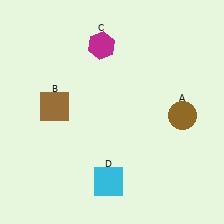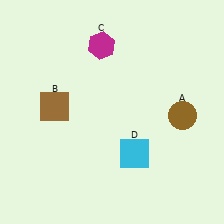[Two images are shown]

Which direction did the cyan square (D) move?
The cyan square (D) moved up.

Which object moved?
The cyan square (D) moved up.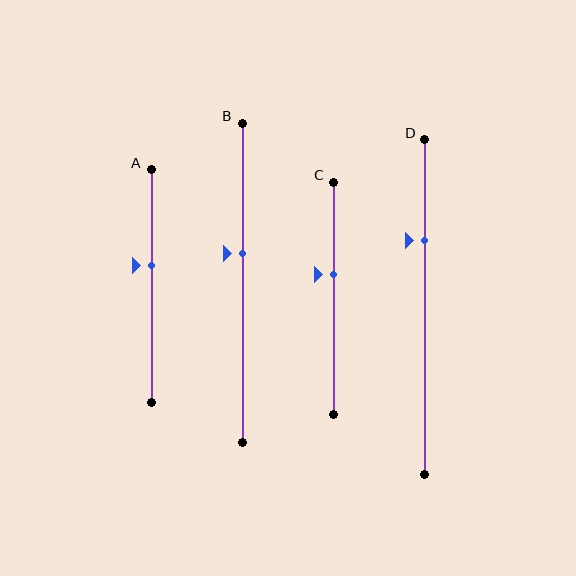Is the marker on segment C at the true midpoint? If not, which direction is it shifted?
No, the marker on segment C is shifted upward by about 10% of the segment length.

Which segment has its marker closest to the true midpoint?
Segment A has its marker closest to the true midpoint.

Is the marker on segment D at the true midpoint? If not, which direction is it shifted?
No, the marker on segment D is shifted upward by about 20% of the segment length.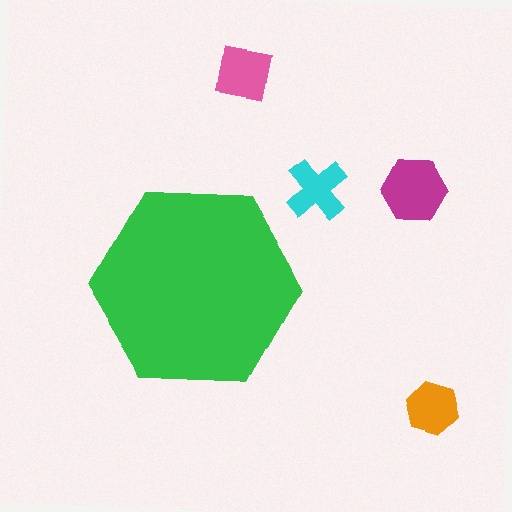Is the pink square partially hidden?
No, the pink square is fully visible.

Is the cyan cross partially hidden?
No, the cyan cross is fully visible.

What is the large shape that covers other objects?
A green hexagon.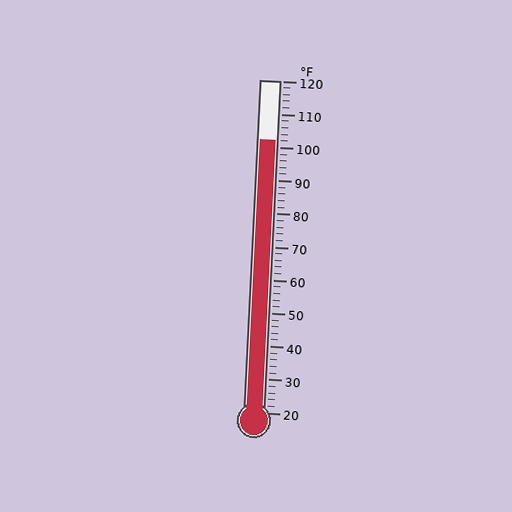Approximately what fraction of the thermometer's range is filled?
The thermometer is filled to approximately 80% of its range.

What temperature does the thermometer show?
The thermometer shows approximately 102°F.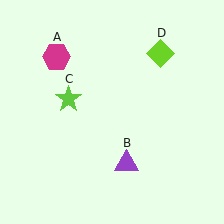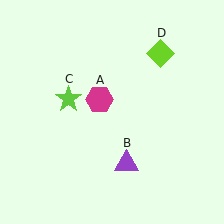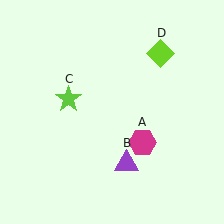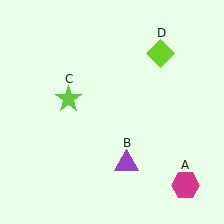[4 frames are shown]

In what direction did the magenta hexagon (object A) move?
The magenta hexagon (object A) moved down and to the right.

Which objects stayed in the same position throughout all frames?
Purple triangle (object B) and lime star (object C) and lime diamond (object D) remained stationary.